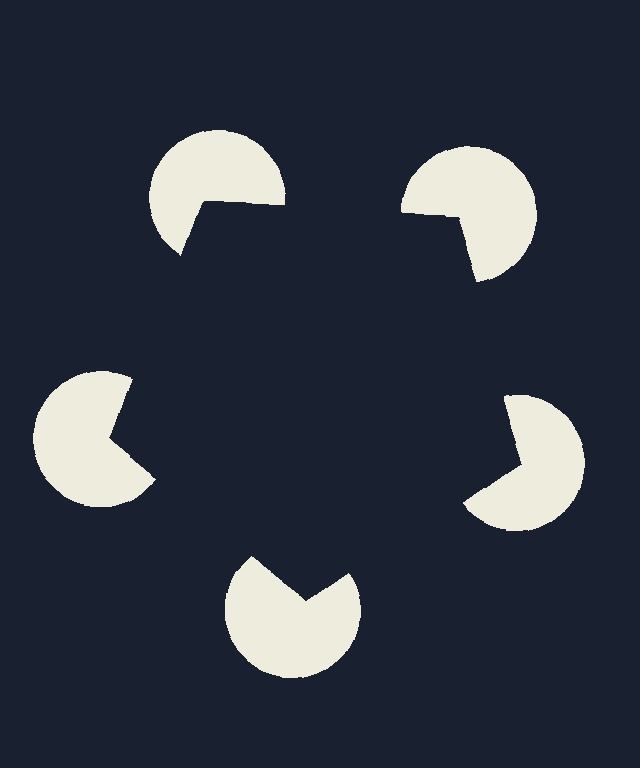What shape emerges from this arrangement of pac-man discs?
An illusory pentagon — its edges are inferred from the aligned wedge cuts in the pac-man discs, not physically drawn.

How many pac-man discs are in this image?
There are 5 — one at each vertex of the illusory pentagon.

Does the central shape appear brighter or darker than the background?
It typically appears slightly darker than the background, even though no actual brightness change is drawn.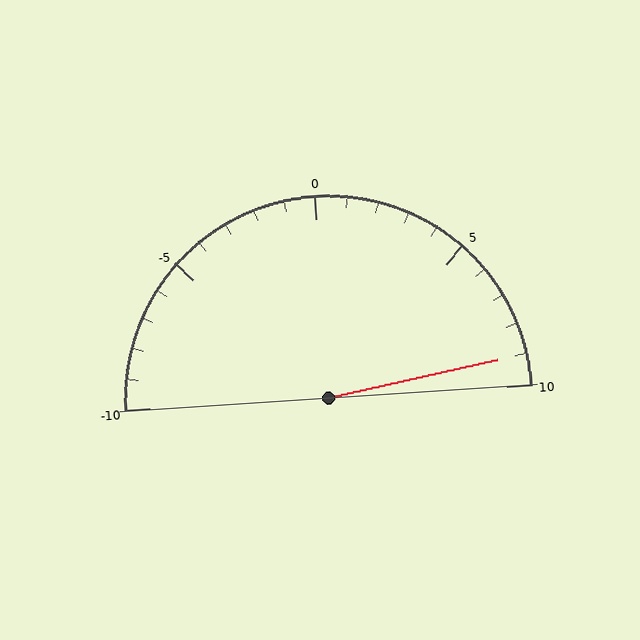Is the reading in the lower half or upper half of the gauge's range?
The reading is in the upper half of the range (-10 to 10).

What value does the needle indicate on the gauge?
The needle indicates approximately 9.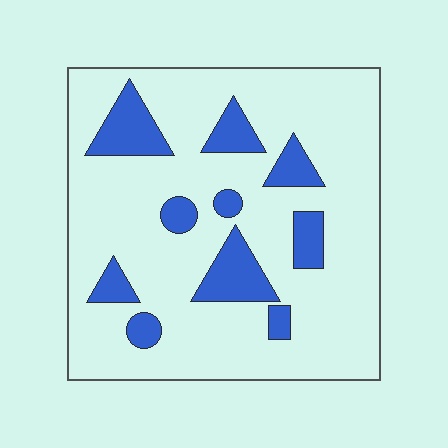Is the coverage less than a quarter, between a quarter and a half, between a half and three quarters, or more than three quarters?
Less than a quarter.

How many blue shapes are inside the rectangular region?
10.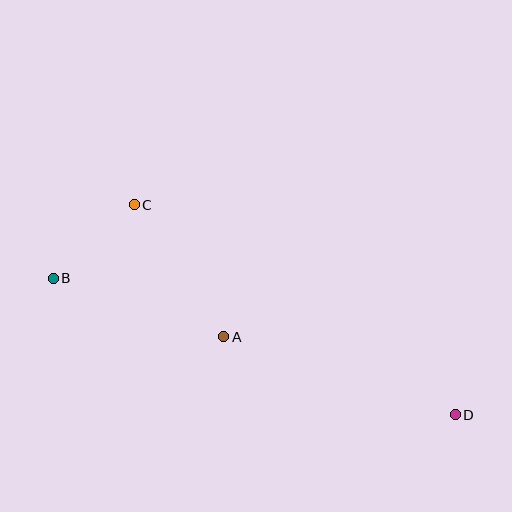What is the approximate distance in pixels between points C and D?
The distance between C and D is approximately 384 pixels.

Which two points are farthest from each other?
Points B and D are farthest from each other.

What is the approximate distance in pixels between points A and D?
The distance between A and D is approximately 245 pixels.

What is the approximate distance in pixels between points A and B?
The distance between A and B is approximately 180 pixels.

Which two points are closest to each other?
Points B and C are closest to each other.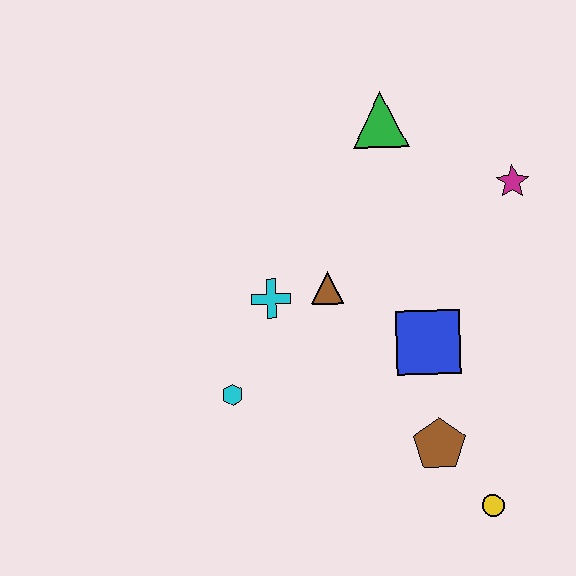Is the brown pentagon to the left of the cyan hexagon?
No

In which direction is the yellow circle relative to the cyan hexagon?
The yellow circle is to the right of the cyan hexagon.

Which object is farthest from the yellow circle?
The green triangle is farthest from the yellow circle.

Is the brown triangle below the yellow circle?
No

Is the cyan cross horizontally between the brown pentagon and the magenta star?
No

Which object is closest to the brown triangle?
The cyan cross is closest to the brown triangle.